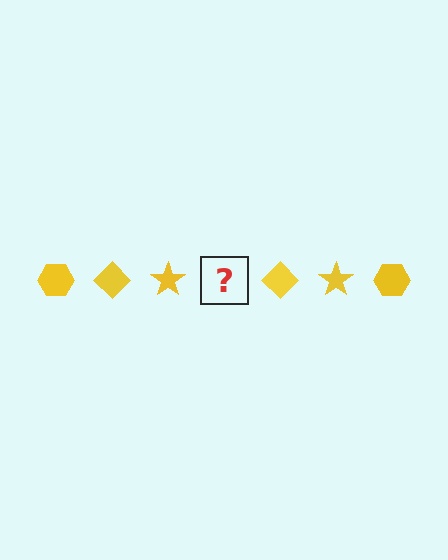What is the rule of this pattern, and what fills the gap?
The rule is that the pattern cycles through hexagon, diamond, star shapes in yellow. The gap should be filled with a yellow hexagon.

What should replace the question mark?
The question mark should be replaced with a yellow hexagon.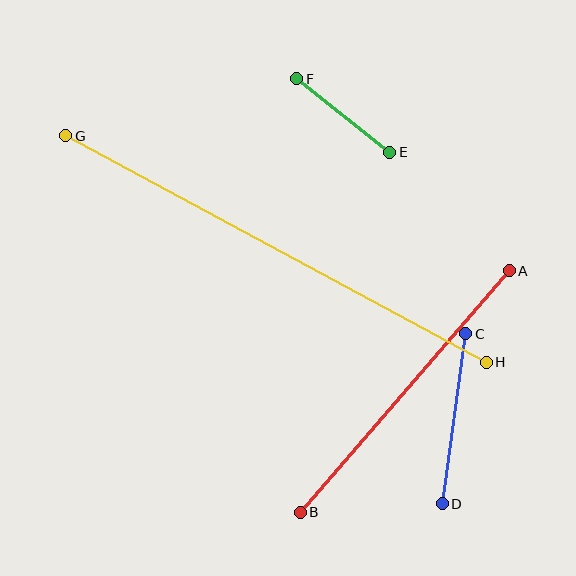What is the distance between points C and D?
The distance is approximately 172 pixels.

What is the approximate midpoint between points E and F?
The midpoint is at approximately (343, 116) pixels.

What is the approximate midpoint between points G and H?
The midpoint is at approximately (276, 249) pixels.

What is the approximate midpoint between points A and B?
The midpoint is at approximately (405, 392) pixels.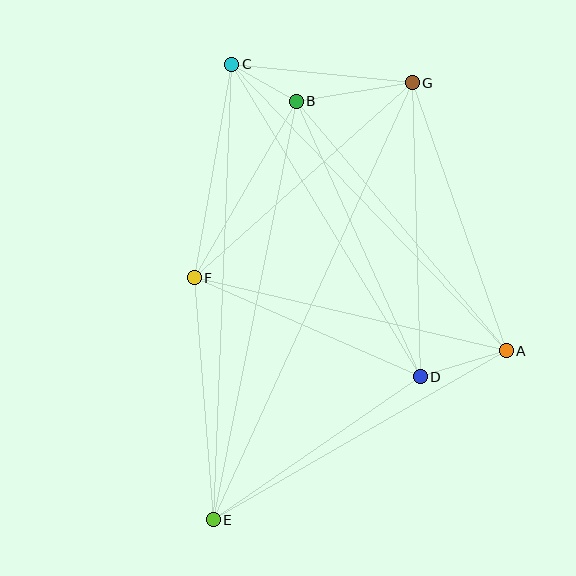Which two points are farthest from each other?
Points E and G are farthest from each other.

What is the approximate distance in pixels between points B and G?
The distance between B and G is approximately 118 pixels.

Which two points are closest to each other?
Points B and C are closest to each other.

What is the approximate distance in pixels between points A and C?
The distance between A and C is approximately 397 pixels.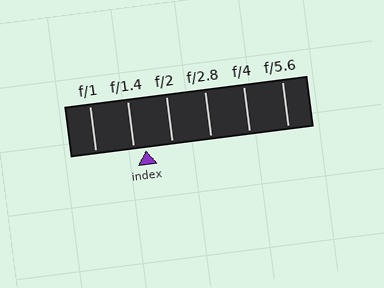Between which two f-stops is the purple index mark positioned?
The index mark is between f/1.4 and f/2.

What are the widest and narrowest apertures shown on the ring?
The widest aperture shown is f/1 and the narrowest is f/5.6.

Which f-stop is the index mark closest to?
The index mark is closest to f/1.4.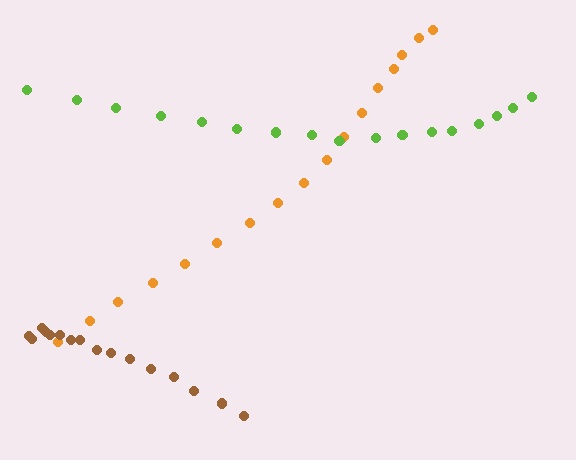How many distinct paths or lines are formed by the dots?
There are 3 distinct paths.